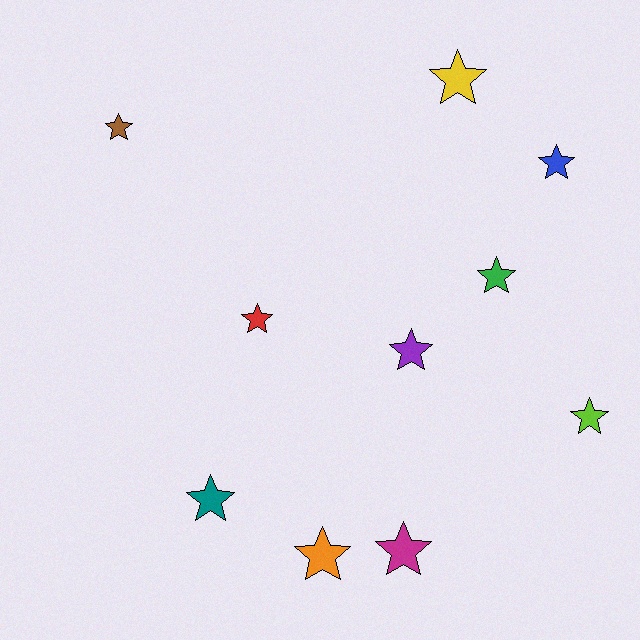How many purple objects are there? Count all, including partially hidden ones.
There is 1 purple object.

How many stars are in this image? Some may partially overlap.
There are 10 stars.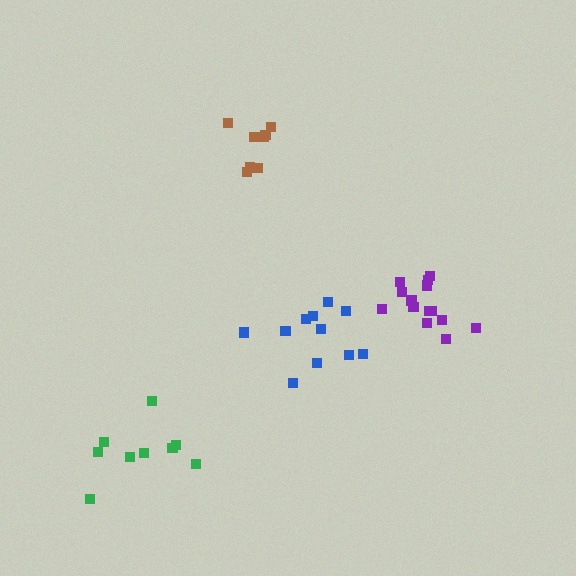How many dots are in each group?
Group 1: 9 dots, Group 2: 11 dots, Group 3: 8 dots, Group 4: 14 dots (42 total).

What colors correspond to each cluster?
The clusters are colored: green, blue, brown, purple.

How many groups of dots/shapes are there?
There are 4 groups.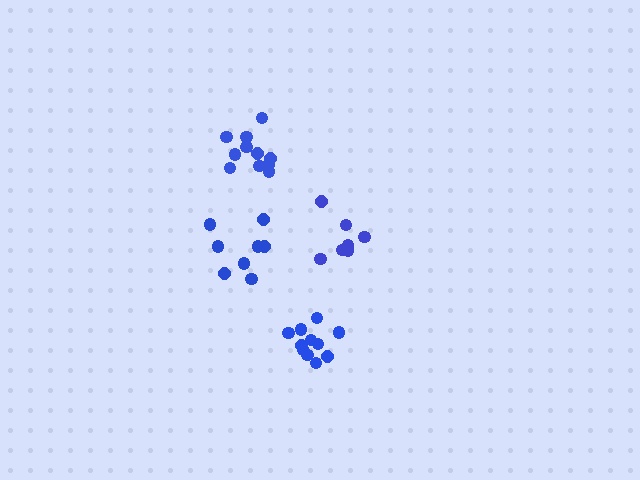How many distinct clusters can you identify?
There are 4 distinct clusters.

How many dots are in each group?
Group 1: 11 dots, Group 2: 7 dots, Group 3: 11 dots, Group 4: 8 dots (37 total).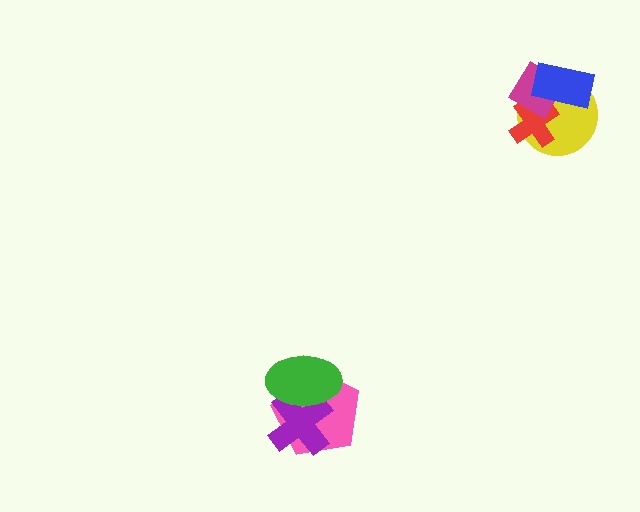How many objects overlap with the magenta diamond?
3 objects overlap with the magenta diamond.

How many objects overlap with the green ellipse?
2 objects overlap with the green ellipse.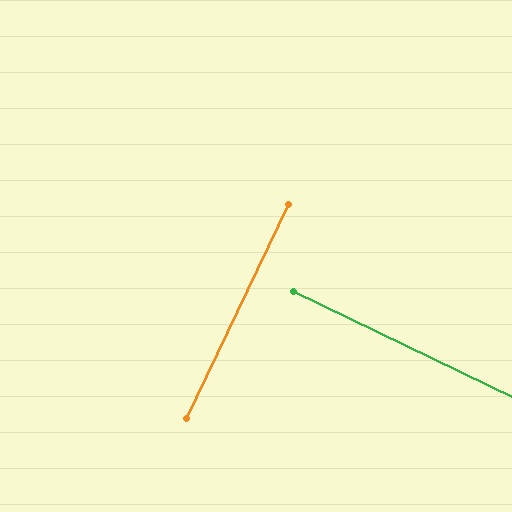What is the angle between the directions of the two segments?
Approximately 90 degrees.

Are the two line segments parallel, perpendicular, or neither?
Perpendicular — they meet at approximately 90°.